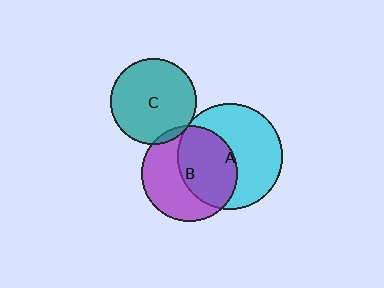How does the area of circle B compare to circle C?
Approximately 1.2 times.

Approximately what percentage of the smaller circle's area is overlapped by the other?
Approximately 5%.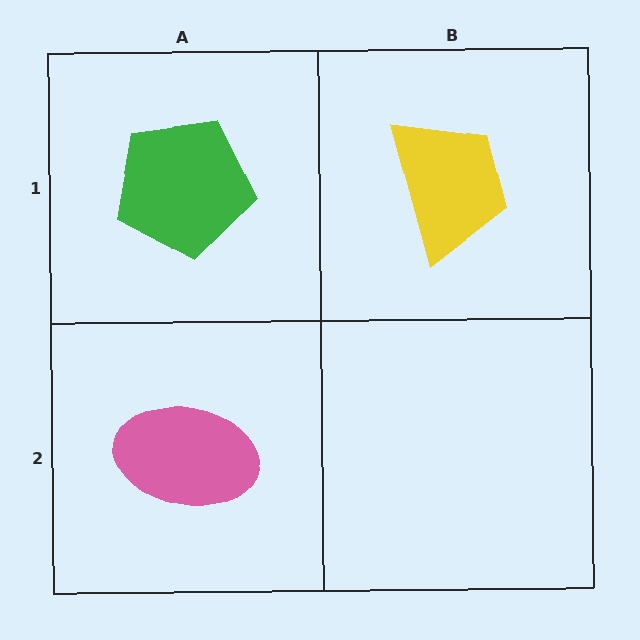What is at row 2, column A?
A pink ellipse.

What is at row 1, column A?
A green pentagon.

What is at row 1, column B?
A yellow trapezoid.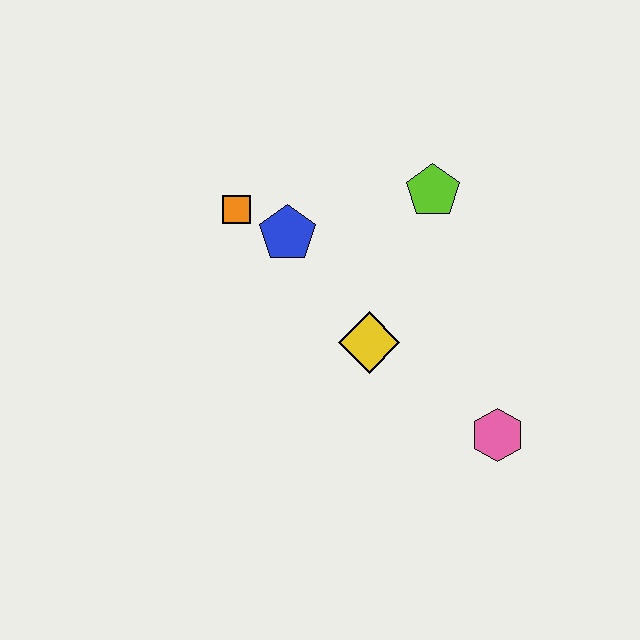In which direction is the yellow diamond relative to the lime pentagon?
The yellow diamond is below the lime pentagon.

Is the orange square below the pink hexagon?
No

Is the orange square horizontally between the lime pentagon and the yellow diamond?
No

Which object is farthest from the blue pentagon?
The pink hexagon is farthest from the blue pentagon.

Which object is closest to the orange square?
The blue pentagon is closest to the orange square.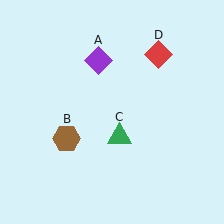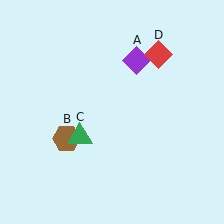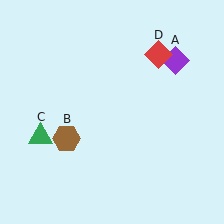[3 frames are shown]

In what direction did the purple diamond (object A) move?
The purple diamond (object A) moved right.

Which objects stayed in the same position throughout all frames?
Brown hexagon (object B) and red diamond (object D) remained stationary.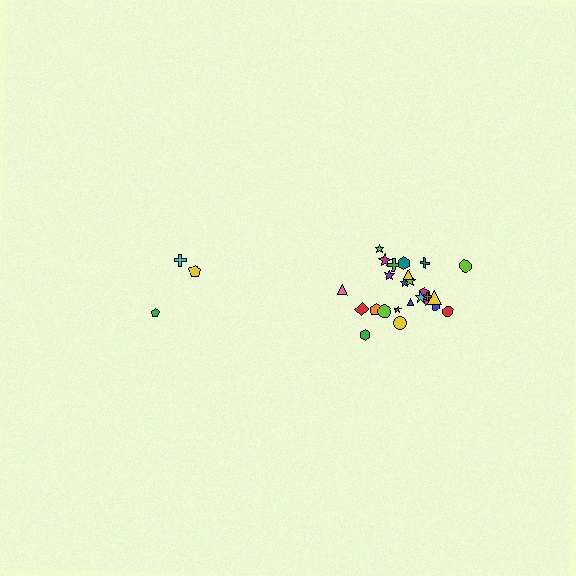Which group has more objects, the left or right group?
The right group.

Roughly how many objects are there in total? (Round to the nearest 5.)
Roughly 30 objects in total.